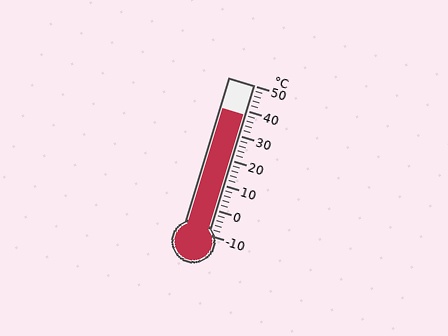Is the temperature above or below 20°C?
The temperature is above 20°C.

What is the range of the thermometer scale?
The thermometer scale ranges from -10°C to 50°C.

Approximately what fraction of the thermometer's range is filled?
The thermometer is filled to approximately 80% of its range.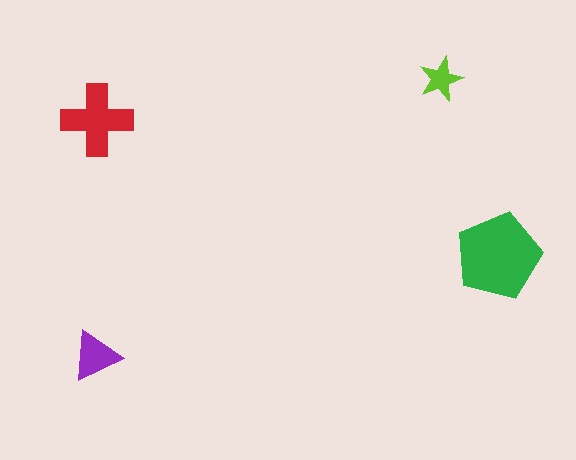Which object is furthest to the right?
The green pentagon is rightmost.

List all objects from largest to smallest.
The green pentagon, the red cross, the purple triangle, the lime star.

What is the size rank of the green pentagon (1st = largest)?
1st.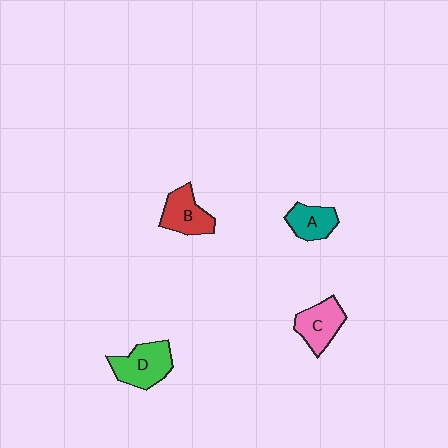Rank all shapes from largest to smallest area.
From largest to smallest: D (green), C (pink), B (red), A (teal).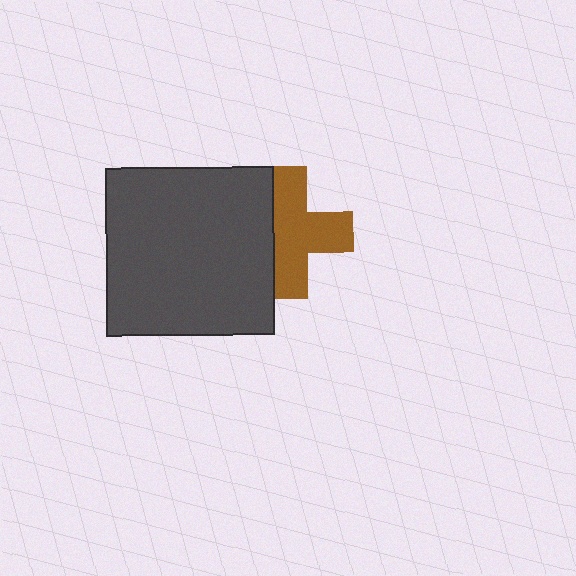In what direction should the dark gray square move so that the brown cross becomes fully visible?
The dark gray square should move left. That is the shortest direction to clear the overlap and leave the brown cross fully visible.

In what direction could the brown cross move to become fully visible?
The brown cross could move right. That would shift it out from behind the dark gray square entirely.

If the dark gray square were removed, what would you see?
You would see the complete brown cross.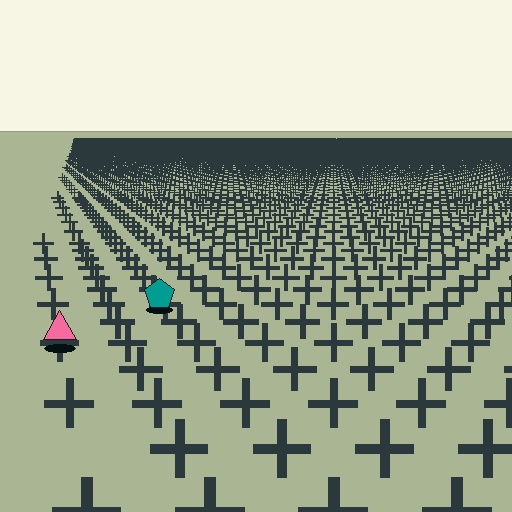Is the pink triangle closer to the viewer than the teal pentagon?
Yes. The pink triangle is closer — you can tell from the texture gradient: the ground texture is coarser near it.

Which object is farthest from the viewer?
The teal pentagon is farthest from the viewer. It appears smaller and the ground texture around it is denser.